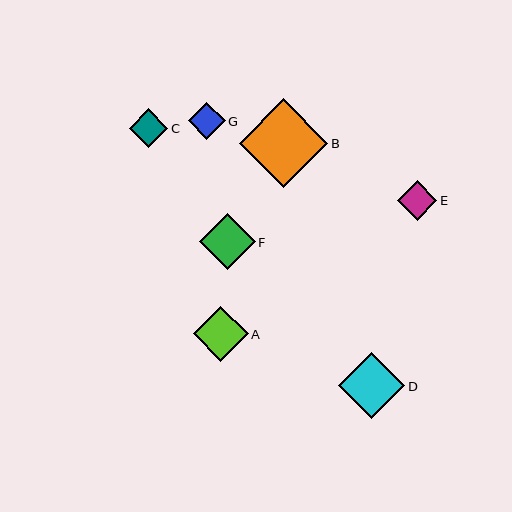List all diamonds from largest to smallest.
From largest to smallest: B, D, F, A, E, C, G.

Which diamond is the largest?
Diamond B is the largest with a size of approximately 89 pixels.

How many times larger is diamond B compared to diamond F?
Diamond B is approximately 1.6 times the size of diamond F.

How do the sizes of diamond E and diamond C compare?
Diamond E and diamond C are approximately the same size.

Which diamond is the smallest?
Diamond G is the smallest with a size of approximately 37 pixels.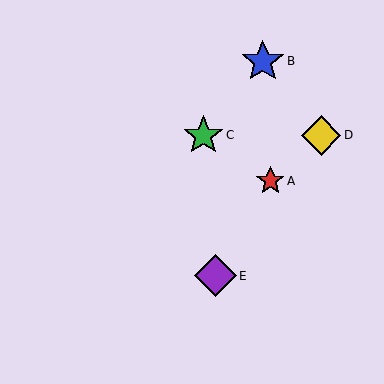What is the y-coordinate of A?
Object A is at y≈181.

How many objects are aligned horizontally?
2 objects (C, D) are aligned horizontally.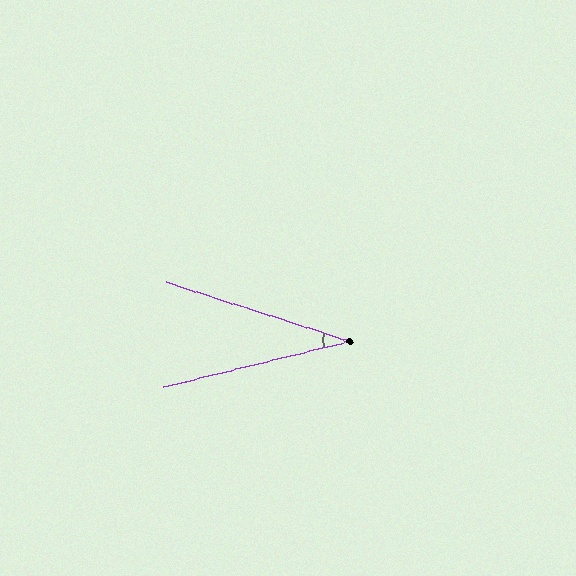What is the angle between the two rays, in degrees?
Approximately 32 degrees.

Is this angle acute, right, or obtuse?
It is acute.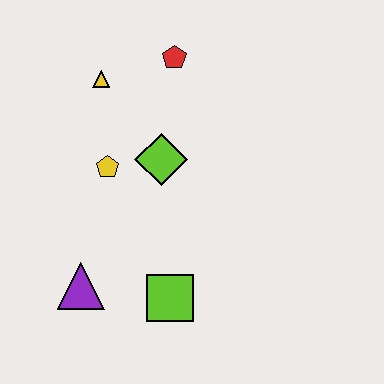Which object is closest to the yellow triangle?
The red pentagon is closest to the yellow triangle.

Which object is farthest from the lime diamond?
The purple triangle is farthest from the lime diamond.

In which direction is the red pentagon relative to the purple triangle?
The red pentagon is above the purple triangle.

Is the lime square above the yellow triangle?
No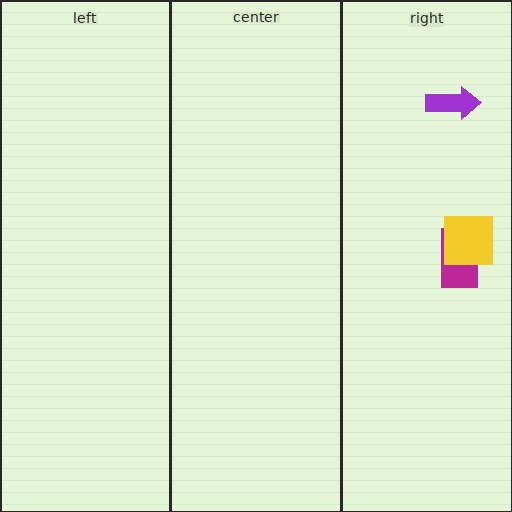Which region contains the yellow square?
The right region.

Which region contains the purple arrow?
The right region.